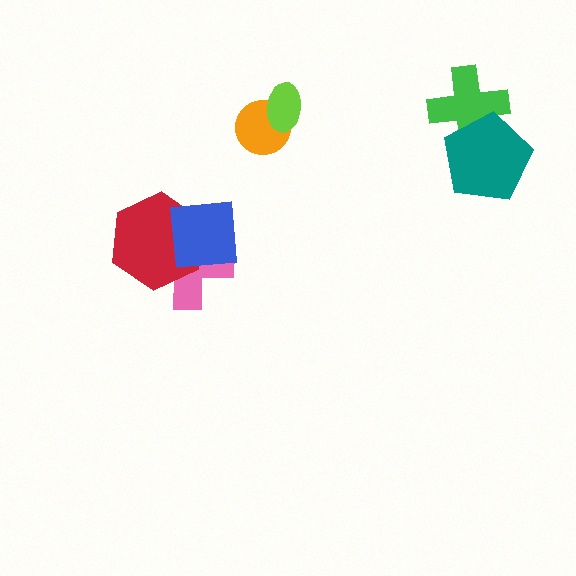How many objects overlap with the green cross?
1 object overlaps with the green cross.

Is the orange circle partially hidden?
Yes, it is partially covered by another shape.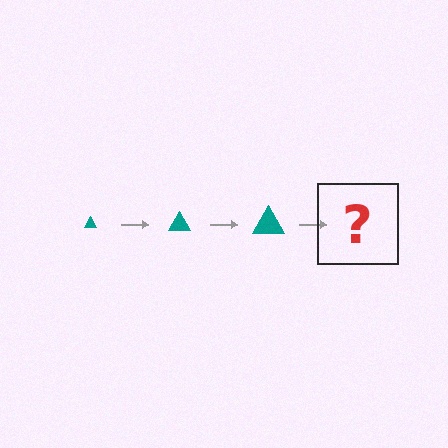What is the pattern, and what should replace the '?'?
The pattern is that the triangle gets progressively larger each step. The '?' should be a teal triangle, larger than the previous one.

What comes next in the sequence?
The next element should be a teal triangle, larger than the previous one.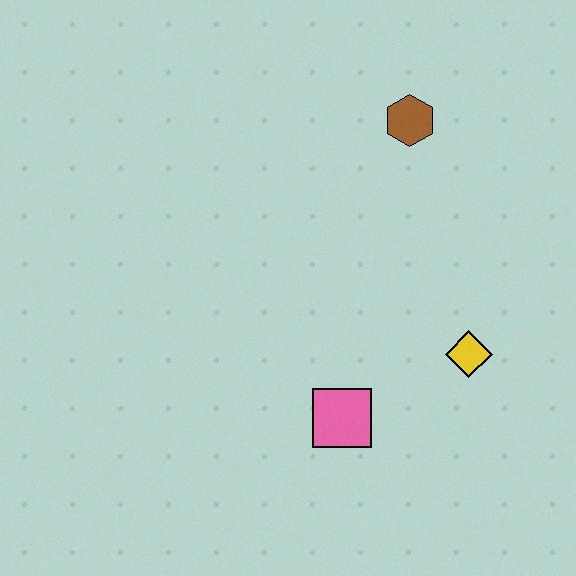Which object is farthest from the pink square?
The brown hexagon is farthest from the pink square.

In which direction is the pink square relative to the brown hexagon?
The pink square is below the brown hexagon.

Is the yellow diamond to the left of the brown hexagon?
No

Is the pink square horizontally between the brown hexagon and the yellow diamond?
No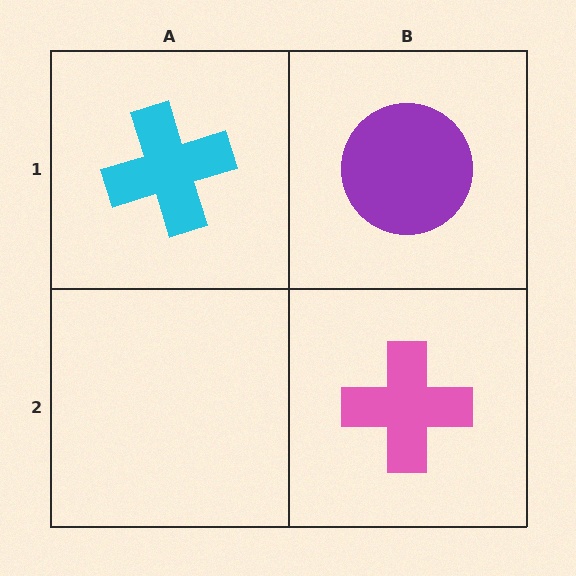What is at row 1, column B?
A purple circle.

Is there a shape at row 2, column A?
No, that cell is empty.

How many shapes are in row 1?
2 shapes.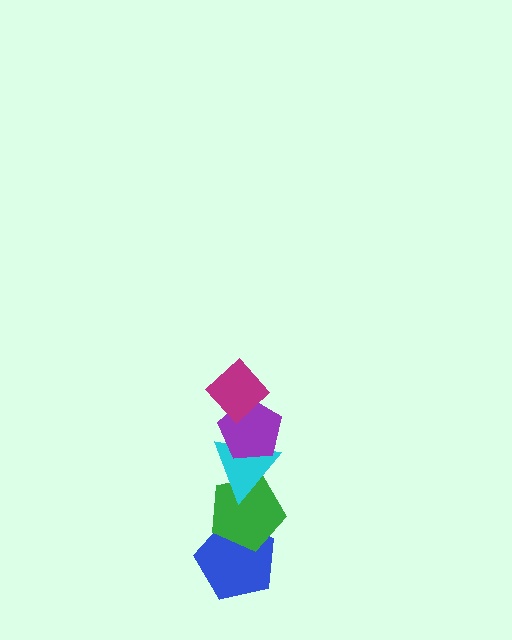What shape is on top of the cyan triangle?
The purple pentagon is on top of the cyan triangle.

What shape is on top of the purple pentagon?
The magenta diamond is on top of the purple pentagon.